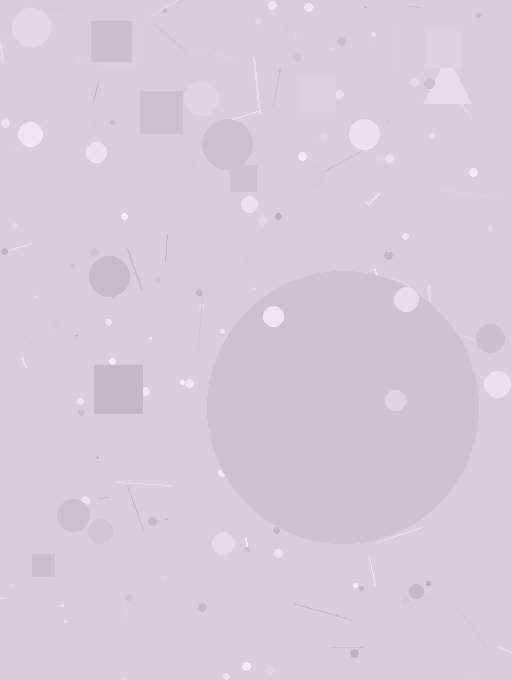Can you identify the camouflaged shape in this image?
The camouflaged shape is a circle.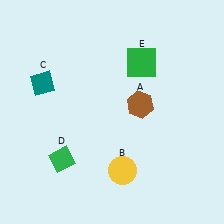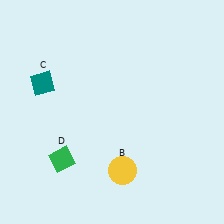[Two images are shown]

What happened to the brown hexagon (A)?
The brown hexagon (A) was removed in Image 2. It was in the top-right area of Image 1.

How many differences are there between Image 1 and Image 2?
There are 2 differences between the two images.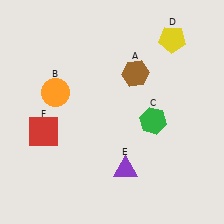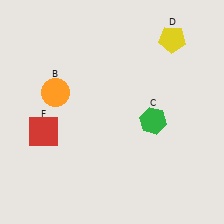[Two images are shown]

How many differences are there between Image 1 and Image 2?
There are 2 differences between the two images.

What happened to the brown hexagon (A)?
The brown hexagon (A) was removed in Image 2. It was in the top-right area of Image 1.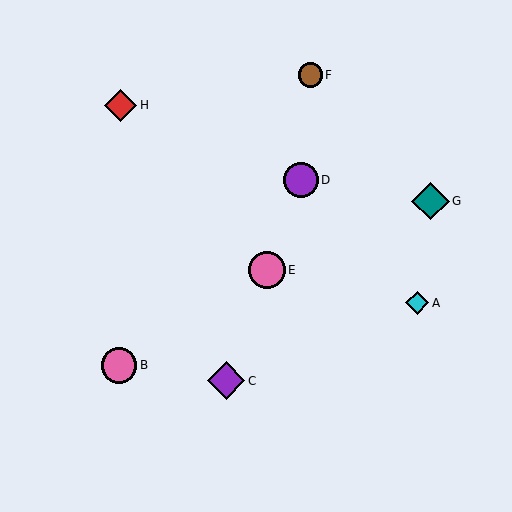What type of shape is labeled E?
Shape E is a pink circle.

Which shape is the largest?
The purple diamond (labeled C) is the largest.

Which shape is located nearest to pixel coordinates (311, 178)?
The purple circle (labeled D) at (301, 180) is nearest to that location.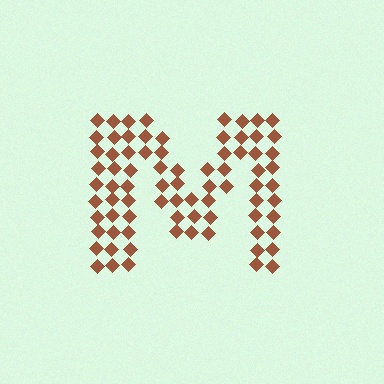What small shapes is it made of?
It is made of small diamonds.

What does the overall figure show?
The overall figure shows the letter M.